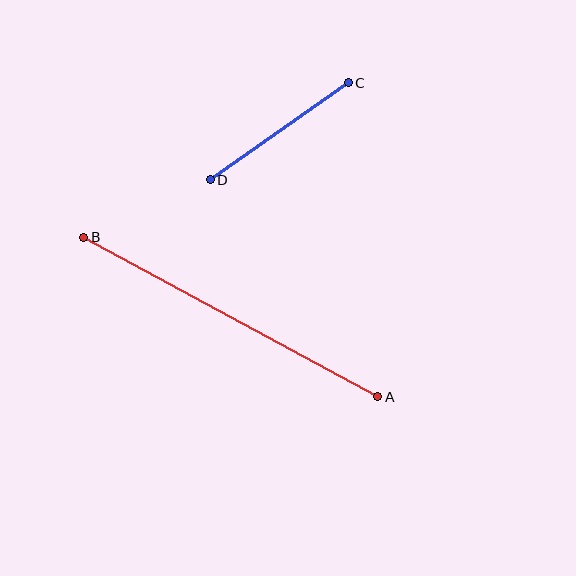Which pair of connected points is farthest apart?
Points A and B are farthest apart.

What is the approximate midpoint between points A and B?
The midpoint is at approximately (231, 317) pixels.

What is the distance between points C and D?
The distance is approximately 169 pixels.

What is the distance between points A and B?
The distance is approximately 335 pixels.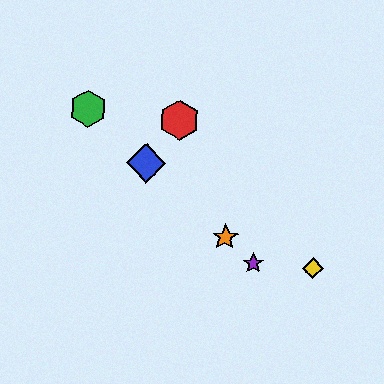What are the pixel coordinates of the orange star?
The orange star is at (225, 237).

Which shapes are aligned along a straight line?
The blue diamond, the green hexagon, the purple star, the orange star are aligned along a straight line.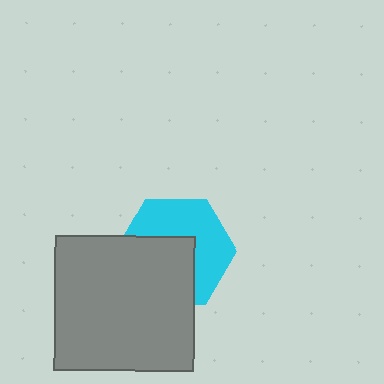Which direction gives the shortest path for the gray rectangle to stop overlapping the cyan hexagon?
Moving toward the lower-left gives the shortest separation.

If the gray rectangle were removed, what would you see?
You would see the complete cyan hexagon.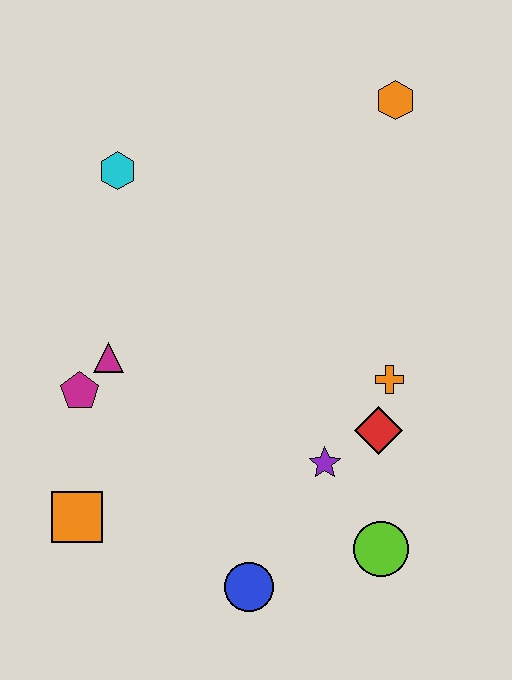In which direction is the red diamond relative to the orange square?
The red diamond is to the right of the orange square.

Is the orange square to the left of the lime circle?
Yes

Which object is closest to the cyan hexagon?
The magenta triangle is closest to the cyan hexagon.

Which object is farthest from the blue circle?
The orange hexagon is farthest from the blue circle.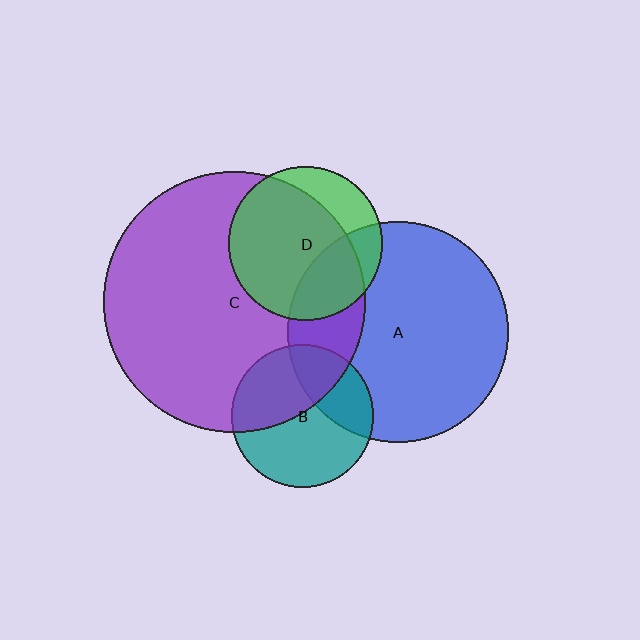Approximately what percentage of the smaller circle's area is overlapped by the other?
Approximately 30%.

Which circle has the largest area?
Circle C (purple).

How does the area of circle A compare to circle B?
Approximately 2.4 times.